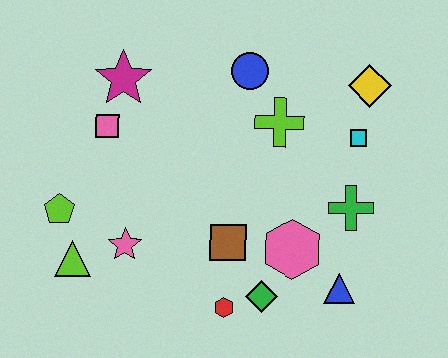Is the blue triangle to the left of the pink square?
No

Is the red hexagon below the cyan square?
Yes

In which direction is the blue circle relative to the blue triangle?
The blue circle is above the blue triangle.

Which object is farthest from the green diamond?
The magenta star is farthest from the green diamond.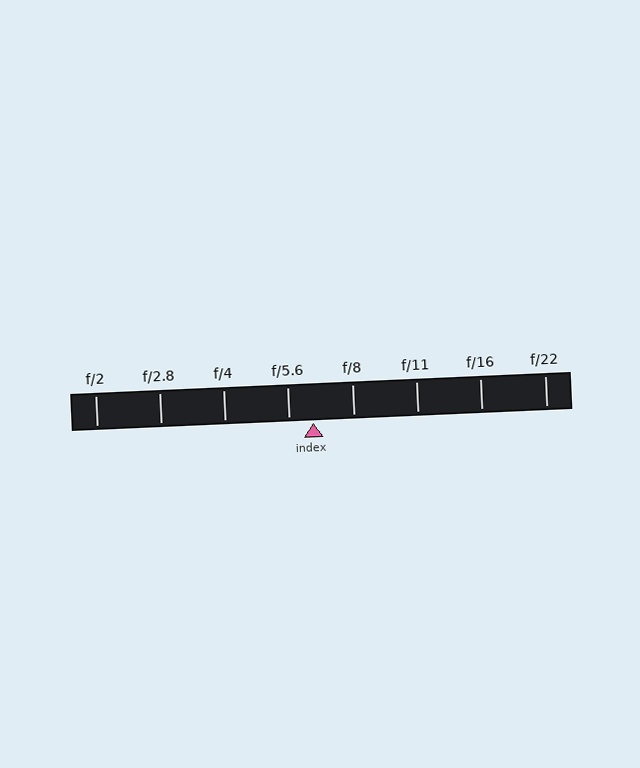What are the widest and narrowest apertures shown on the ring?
The widest aperture shown is f/2 and the narrowest is f/22.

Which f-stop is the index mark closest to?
The index mark is closest to f/5.6.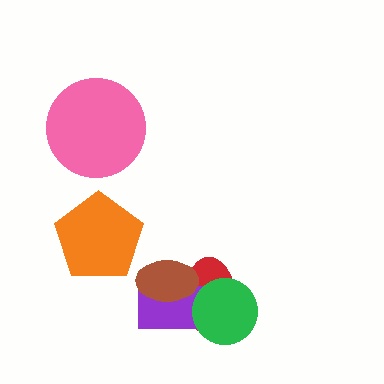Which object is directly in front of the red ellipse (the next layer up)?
The purple rectangle is directly in front of the red ellipse.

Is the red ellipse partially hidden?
Yes, it is partially covered by another shape.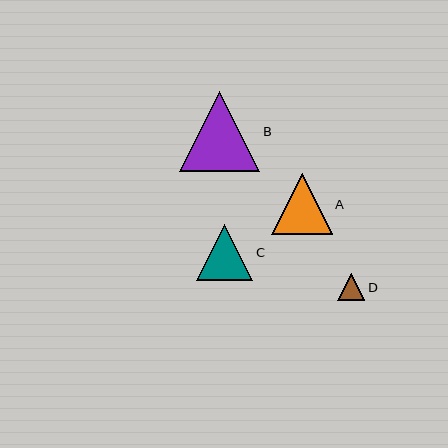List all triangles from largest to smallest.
From largest to smallest: B, A, C, D.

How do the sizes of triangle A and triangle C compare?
Triangle A and triangle C are approximately the same size.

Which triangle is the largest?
Triangle B is the largest with a size of approximately 80 pixels.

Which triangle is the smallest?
Triangle D is the smallest with a size of approximately 27 pixels.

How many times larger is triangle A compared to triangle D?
Triangle A is approximately 2.3 times the size of triangle D.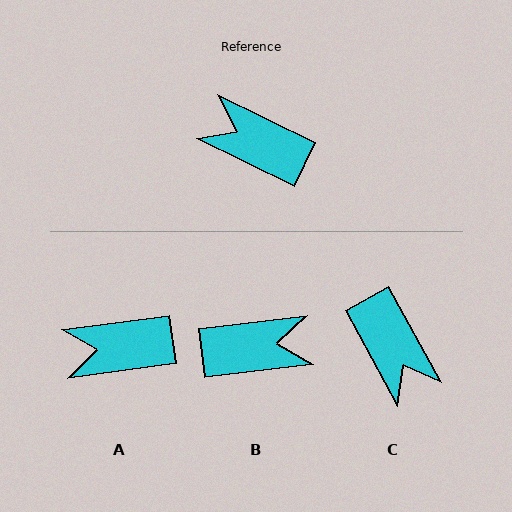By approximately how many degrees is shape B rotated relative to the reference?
Approximately 147 degrees clockwise.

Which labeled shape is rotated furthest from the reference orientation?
B, about 147 degrees away.